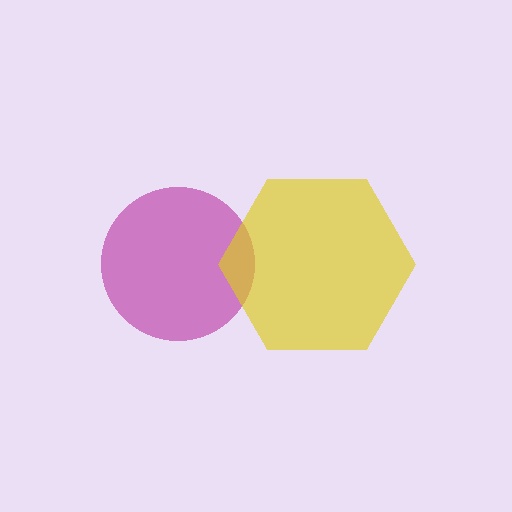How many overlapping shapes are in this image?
There are 2 overlapping shapes in the image.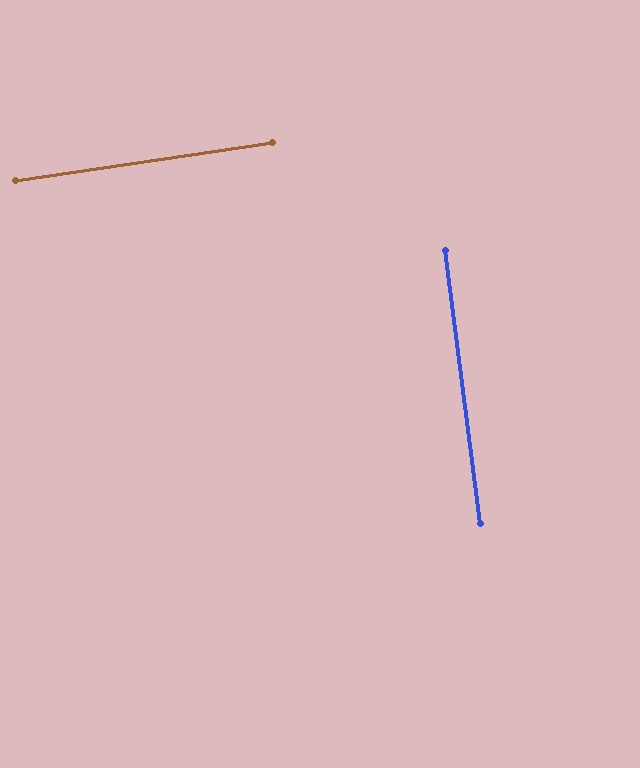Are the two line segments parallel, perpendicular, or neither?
Perpendicular — they meet at approximately 89°.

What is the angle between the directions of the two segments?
Approximately 89 degrees.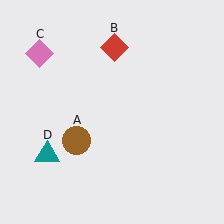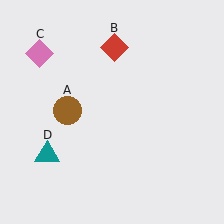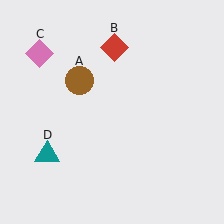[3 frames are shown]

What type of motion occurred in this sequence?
The brown circle (object A) rotated clockwise around the center of the scene.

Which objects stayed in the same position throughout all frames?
Red diamond (object B) and pink diamond (object C) and teal triangle (object D) remained stationary.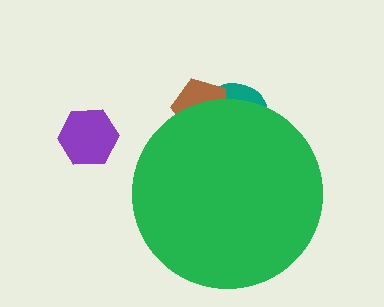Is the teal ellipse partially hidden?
Yes, the teal ellipse is partially hidden behind the green circle.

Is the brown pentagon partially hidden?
Yes, the brown pentagon is partially hidden behind the green circle.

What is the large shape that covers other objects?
A green circle.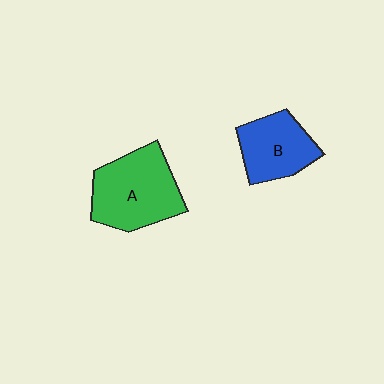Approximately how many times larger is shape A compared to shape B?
Approximately 1.4 times.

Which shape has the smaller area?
Shape B (blue).